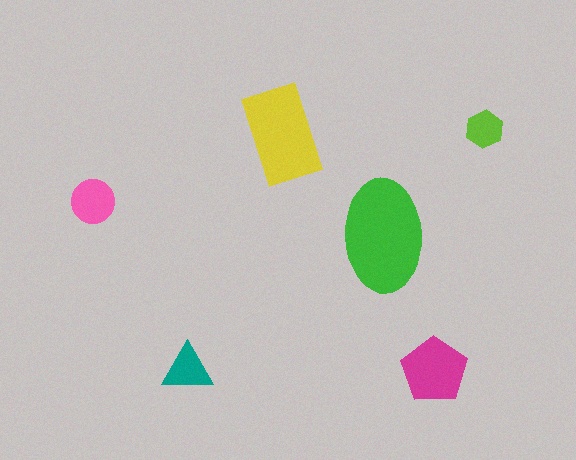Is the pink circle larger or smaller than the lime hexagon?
Larger.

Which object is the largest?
The green ellipse.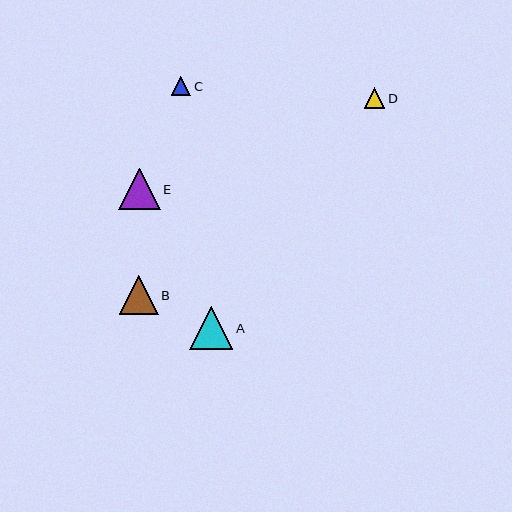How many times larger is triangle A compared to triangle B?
Triangle A is approximately 1.1 times the size of triangle B.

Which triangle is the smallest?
Triangle C is the smallest with a size of approximately 20 pixels.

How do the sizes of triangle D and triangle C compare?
Triangle D and triangle C are approximately the same size.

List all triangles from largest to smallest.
From largest to smallest: A, E, B, D, C.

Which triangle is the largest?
Triangle A is the largest with a size of approximately 43 pixels.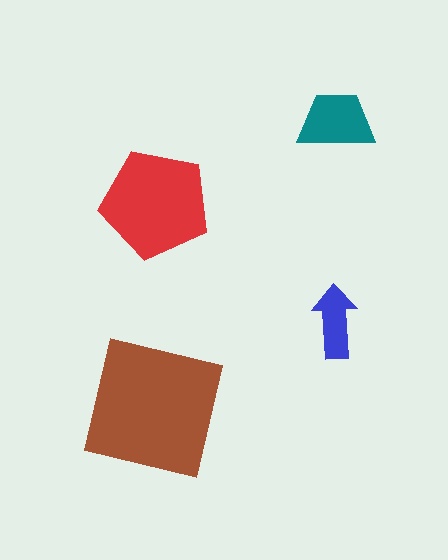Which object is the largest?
The brown square.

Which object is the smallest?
The blue arrow.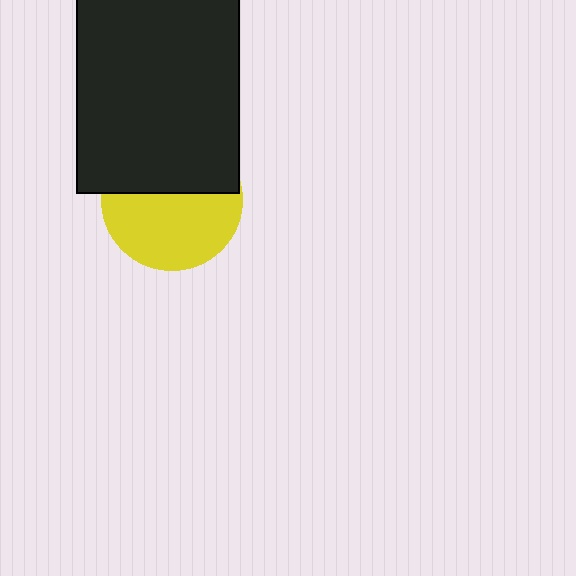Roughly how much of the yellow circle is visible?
About half of it is visible (roughly 56%).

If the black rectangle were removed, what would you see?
You would see the complete yellow circle.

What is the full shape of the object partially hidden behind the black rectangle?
The partially hidden object is a yellow circle.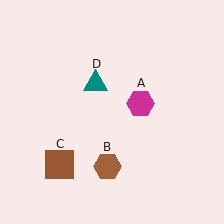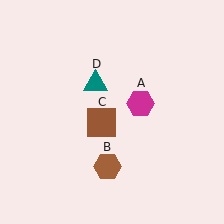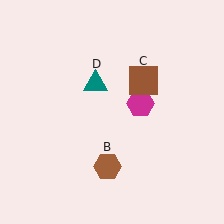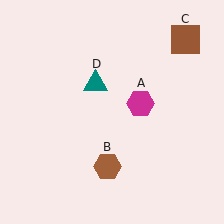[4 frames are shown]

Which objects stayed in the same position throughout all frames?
Magenta hexagon (object A) and brown hexagon (object B) and teal triangle (object D) remained stationary.